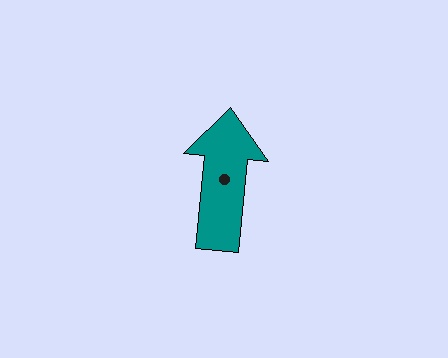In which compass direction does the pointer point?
North.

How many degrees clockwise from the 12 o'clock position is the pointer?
Approximately 5 degrees.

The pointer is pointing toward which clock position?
Roughly 12 o'clock.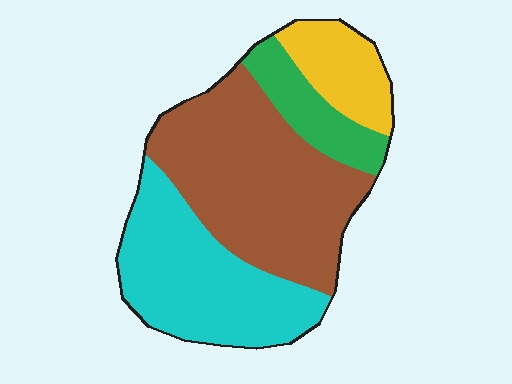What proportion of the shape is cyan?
Cyan covers about 30% of the shape.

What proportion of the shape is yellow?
Yellow takes up about one eighth (1/8) of the shape.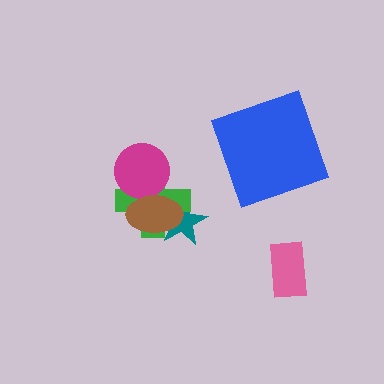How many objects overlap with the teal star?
2 objects overlap with the teal star.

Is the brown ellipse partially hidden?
No, no other shape covers it.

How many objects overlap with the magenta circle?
2 objects overlap with the magenta circle.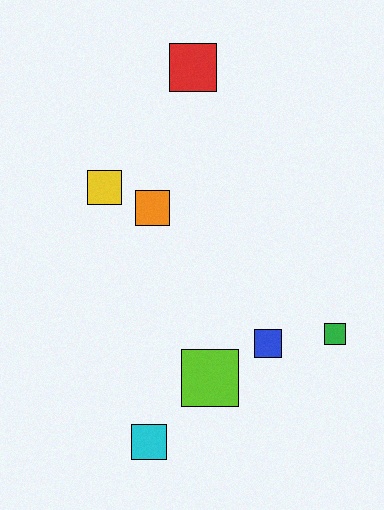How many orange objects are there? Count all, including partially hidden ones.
There is 1 orange object.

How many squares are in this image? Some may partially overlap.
There are 7 squares.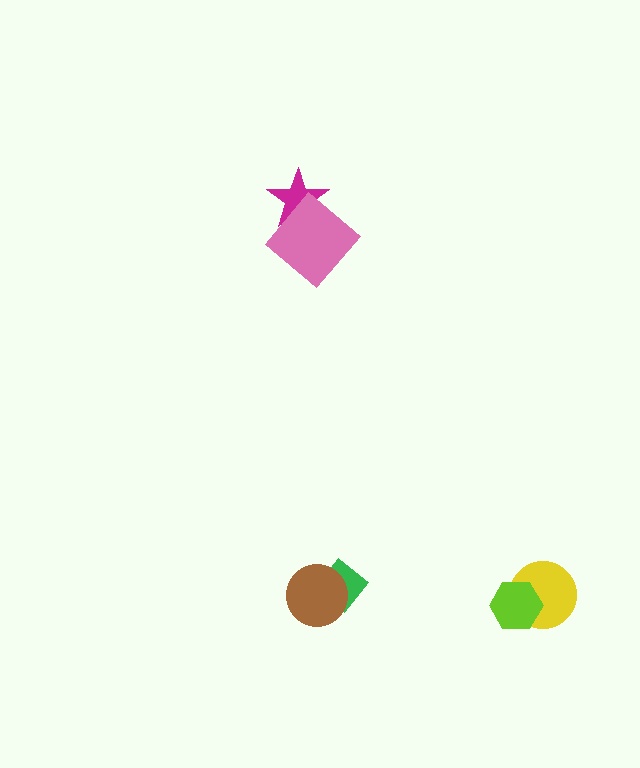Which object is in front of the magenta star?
The pink diamond is in front of the magenta star.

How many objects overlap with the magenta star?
1 object overlaps with the magenta star.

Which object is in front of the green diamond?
The brown circle is in front of the green diamond.